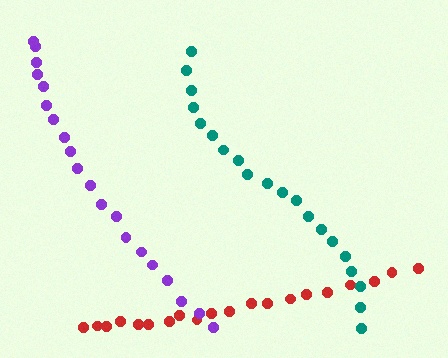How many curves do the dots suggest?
There are 3 distinct paths.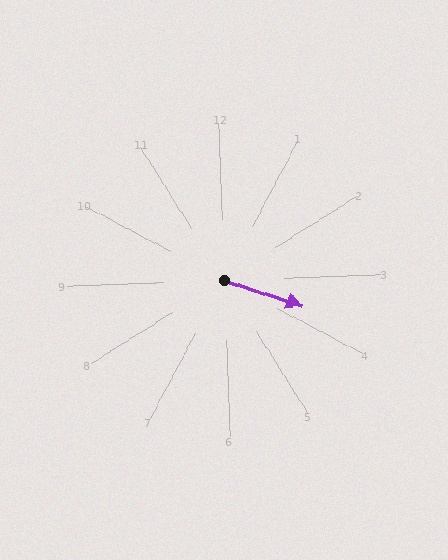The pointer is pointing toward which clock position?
Roughly 4 o'clock.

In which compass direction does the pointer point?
East.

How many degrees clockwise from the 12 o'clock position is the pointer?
Approximately 110 degrees.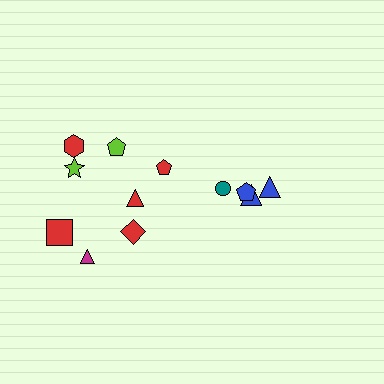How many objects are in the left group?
There are 8 objects.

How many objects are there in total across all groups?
There are 12 objects.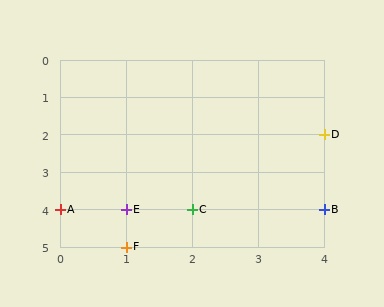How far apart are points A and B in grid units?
Points A and B are 4 columns apart.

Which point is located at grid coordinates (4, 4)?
Point B is at (4, 4).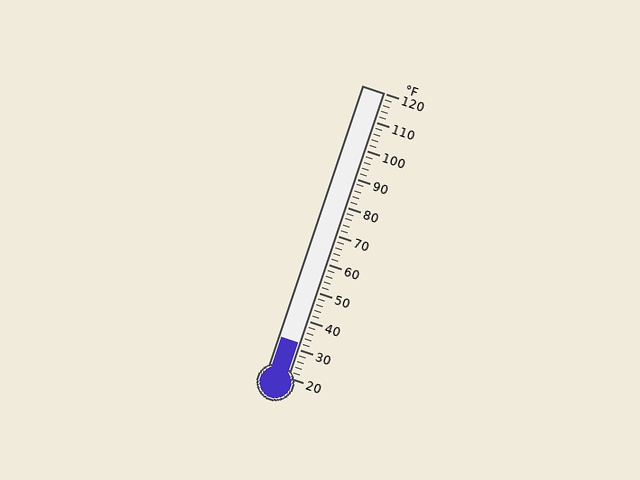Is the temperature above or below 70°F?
The temperature is below 70°F.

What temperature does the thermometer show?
The thermometer shows approximately 32°F.